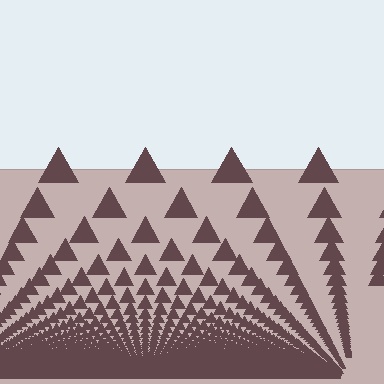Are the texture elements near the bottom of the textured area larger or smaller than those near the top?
Smaller. The gradient is inverted — elements near the bottom are smaller and denser.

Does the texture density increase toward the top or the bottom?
Density increases toward the bottom.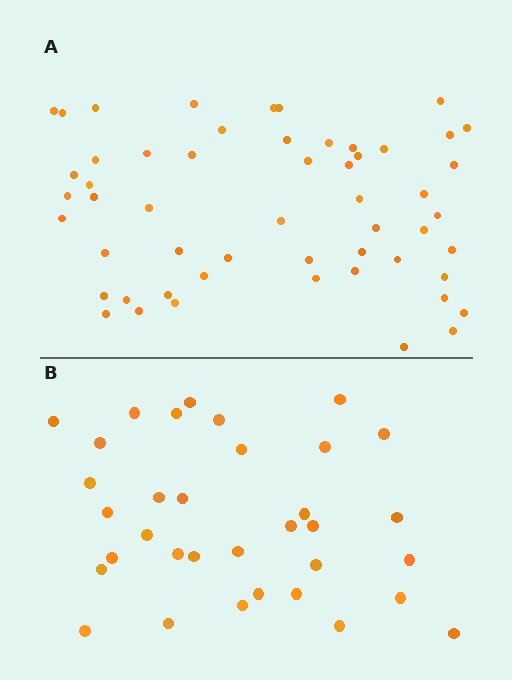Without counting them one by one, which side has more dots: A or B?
Region A (the top region) has more dots.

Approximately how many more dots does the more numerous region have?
Region A has approximately 20 more dots than region B.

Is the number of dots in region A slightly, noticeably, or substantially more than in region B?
Region A has substantially more. The ratio is roughly 1.6 to 1.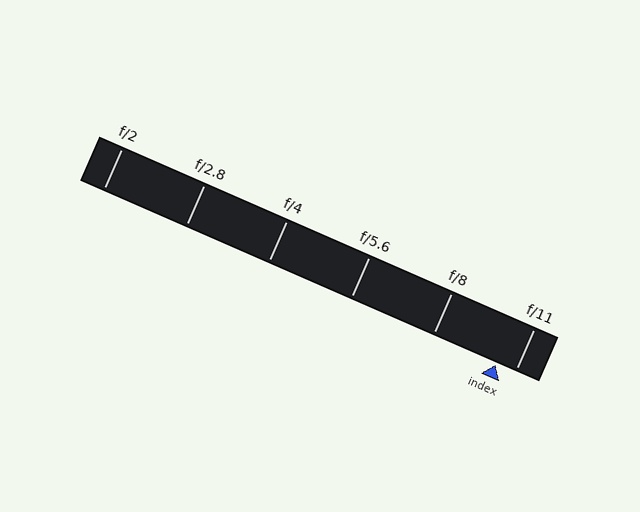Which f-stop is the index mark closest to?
The index mark is closest to f/11.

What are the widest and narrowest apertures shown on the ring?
The widest aperture shown is f/2 and the narrowest is f/11.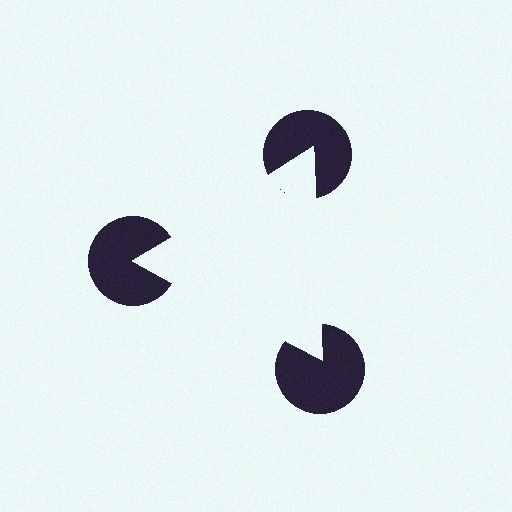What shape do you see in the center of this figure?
An illusory triangle — its edges are inferred from the aligned wedge cuts in the pac-man discs, not physically drawn.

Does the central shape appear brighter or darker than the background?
It typically appears slightly brighter than the background, even though no actual brightness change is drawn.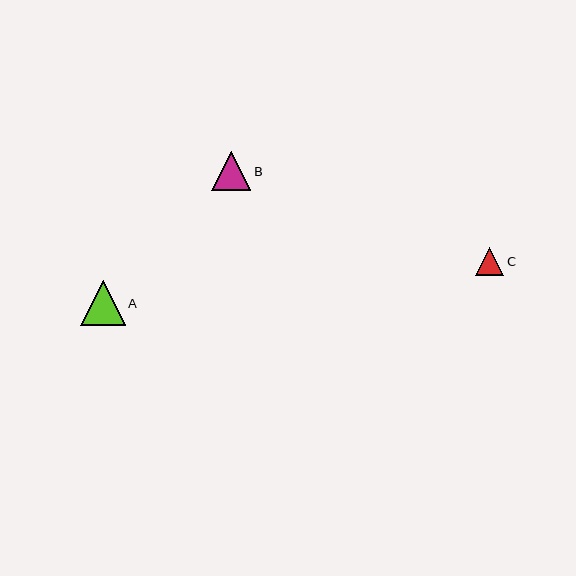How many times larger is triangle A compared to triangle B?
Triangle A is approximately 1.1 times the size of triangle B.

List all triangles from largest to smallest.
From largest to smallest: A, B, C.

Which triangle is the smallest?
Triangle C is the smallest with a size of approximately 28 pixels.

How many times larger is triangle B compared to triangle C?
Triangle B is approximately 1.4 times the size of triangle C.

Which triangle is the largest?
Triangle A is the largest with a size of approximately 45 pixels.